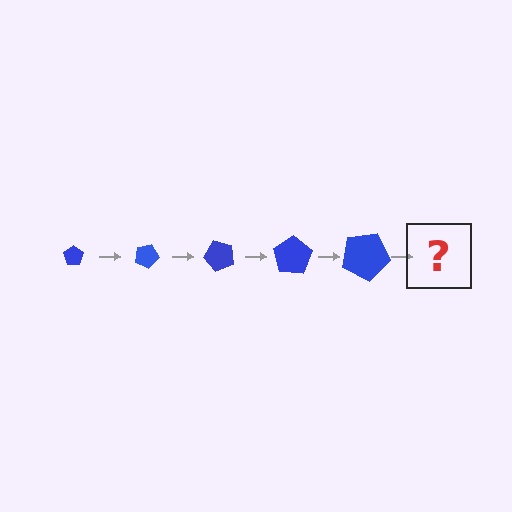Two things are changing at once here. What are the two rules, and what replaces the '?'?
The two rules are that the pentagon grows larger each step and it rotates 25 degrees each step. The '?' should be a pentagon, larger than the previous one and rotated 125 degrees from the start.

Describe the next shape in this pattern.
It should be a pentagon, larger than the previous one and rotated 125 degrees from the start.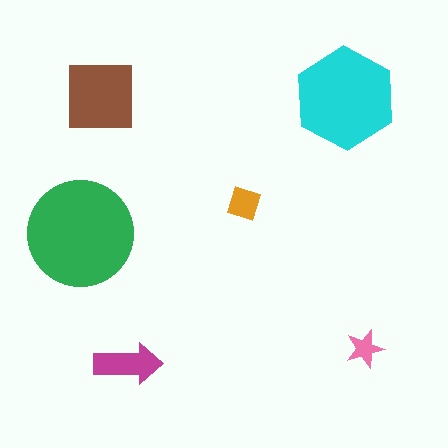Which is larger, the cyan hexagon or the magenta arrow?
The cyan hexagon.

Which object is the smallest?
The pink star.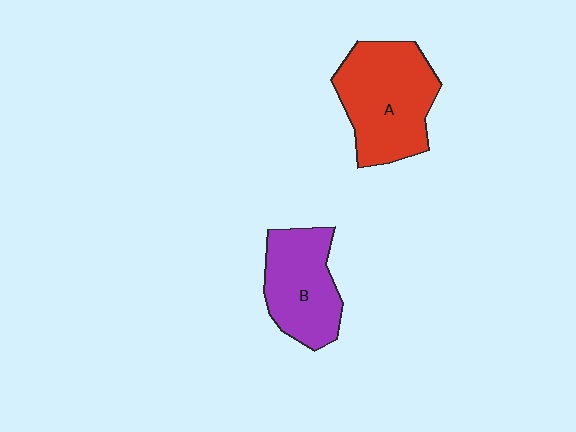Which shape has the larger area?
Shape A (red).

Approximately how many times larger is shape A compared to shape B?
Approximately 1.3 times.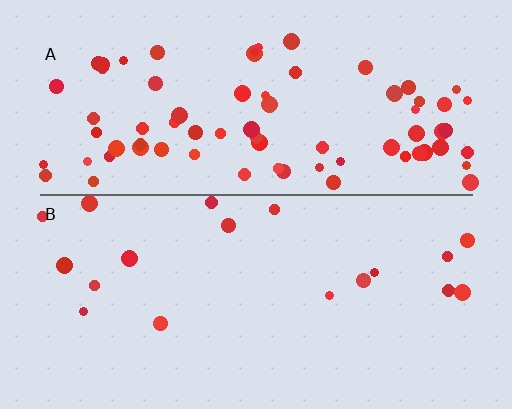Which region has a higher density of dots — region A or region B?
A (the top).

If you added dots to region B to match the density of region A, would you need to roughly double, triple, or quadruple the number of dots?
Approximately quadruple.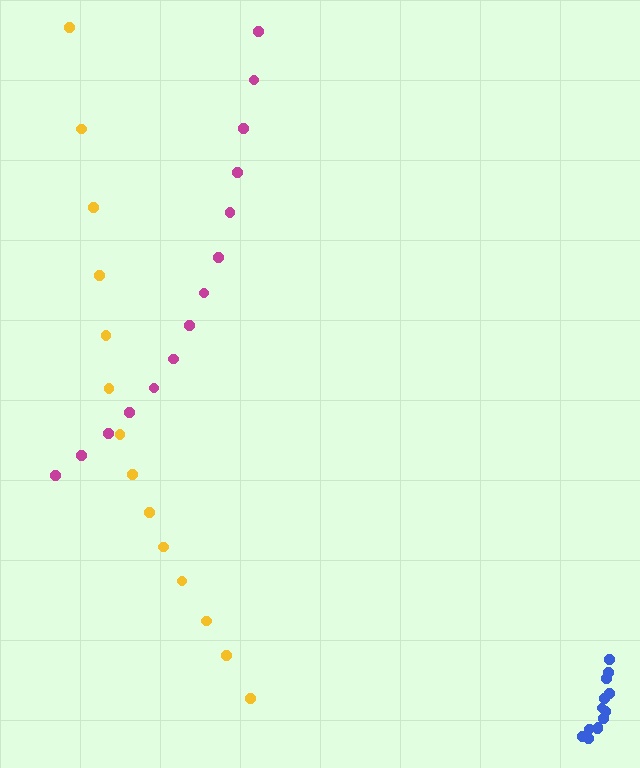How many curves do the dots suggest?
There are 3 distinct paths.